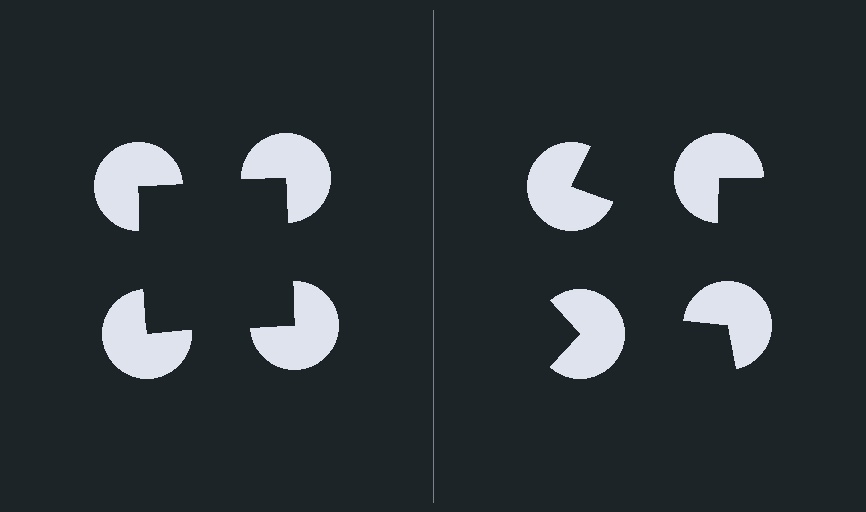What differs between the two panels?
The pac-man discs are positioned identically on both sides; only the wedge orientations differ. On the left they align to a square; on the right they are misaligned.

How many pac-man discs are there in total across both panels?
8 — 4 on each side.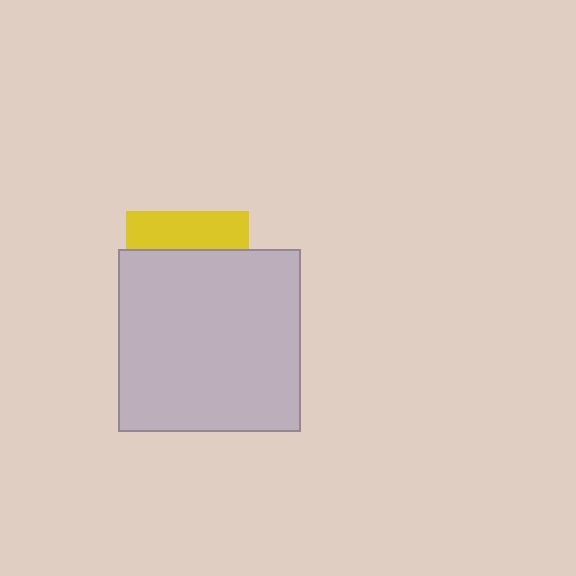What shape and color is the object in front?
The object in front is a light gray square.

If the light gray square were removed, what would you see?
You would see the complete yellow square.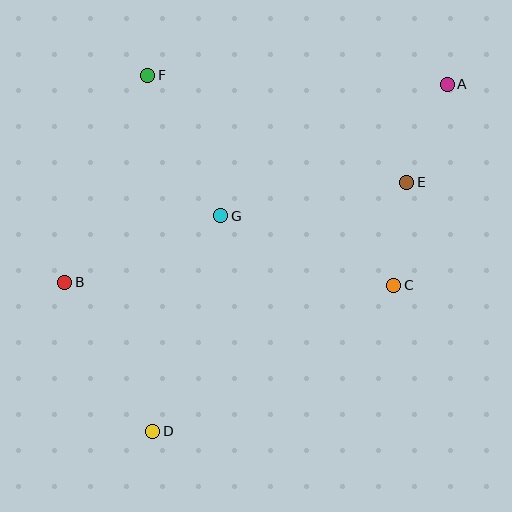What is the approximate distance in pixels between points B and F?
The distance between B and F is approximately 223 pixels.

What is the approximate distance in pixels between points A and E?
The distance between A and E is approximately 106 pixels.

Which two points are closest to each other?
Points C and E are closest to each other.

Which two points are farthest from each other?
Points A and D are farthest from each other.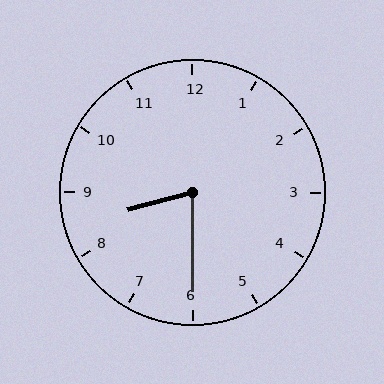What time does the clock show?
8:30.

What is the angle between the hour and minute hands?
Approximately 75 degrees.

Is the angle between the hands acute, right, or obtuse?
It is acute.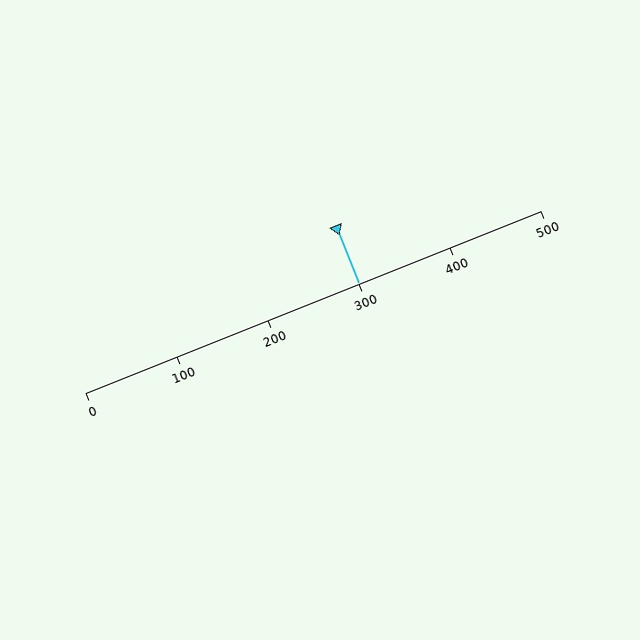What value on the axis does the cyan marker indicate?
The marker indicates approximately 300.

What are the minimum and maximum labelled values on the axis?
The axis runs from 0 to 500.